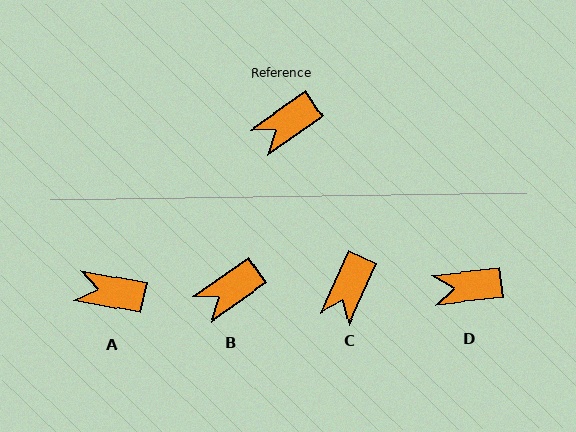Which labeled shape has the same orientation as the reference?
B.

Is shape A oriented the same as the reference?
No, it is off by about 46 degrees.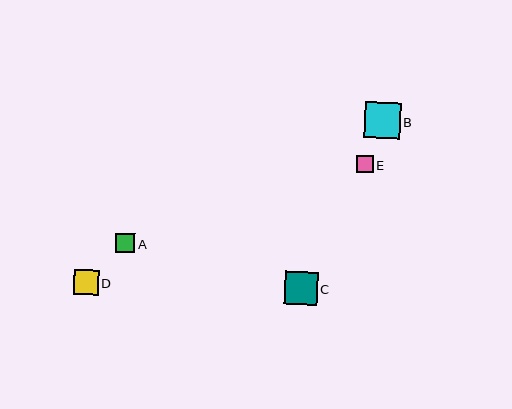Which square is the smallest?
Square E is the smallest with a size of approximately 17 pixels.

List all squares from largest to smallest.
From largest to smallest: B, C, D, A, E.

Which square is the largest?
Square B is the largest with a size of approximately 36 pixels.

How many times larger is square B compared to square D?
Square B is approximately 1.5 times the size of square D.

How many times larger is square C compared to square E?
Square C is approximately 2.0 times the size of square E.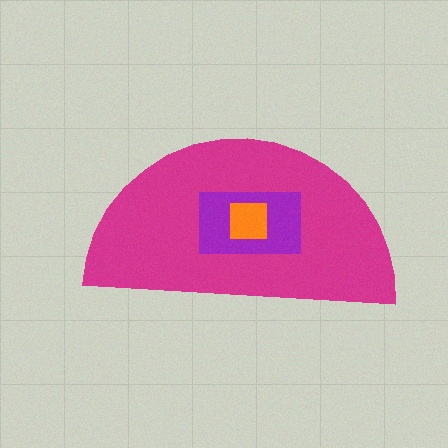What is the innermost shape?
The orange square.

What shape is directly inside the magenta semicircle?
The purple rectangle.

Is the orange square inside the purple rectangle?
Yes.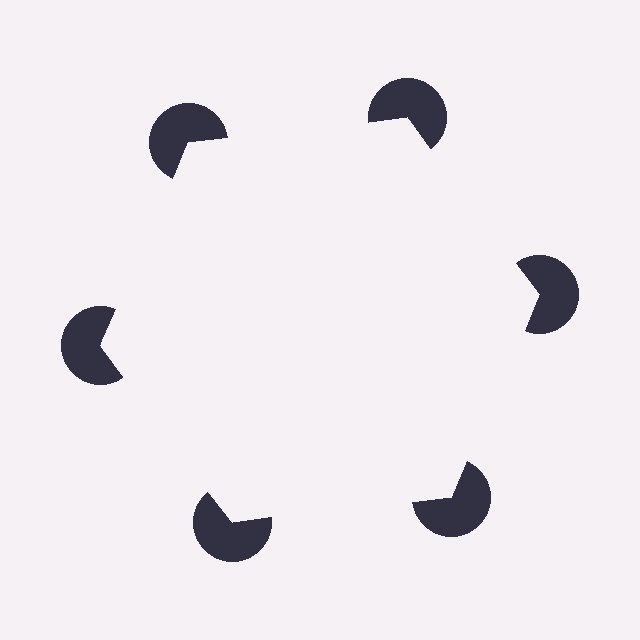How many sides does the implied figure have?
6 sides.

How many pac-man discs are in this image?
There are 6 — one at each vertex of the illusory hexagon.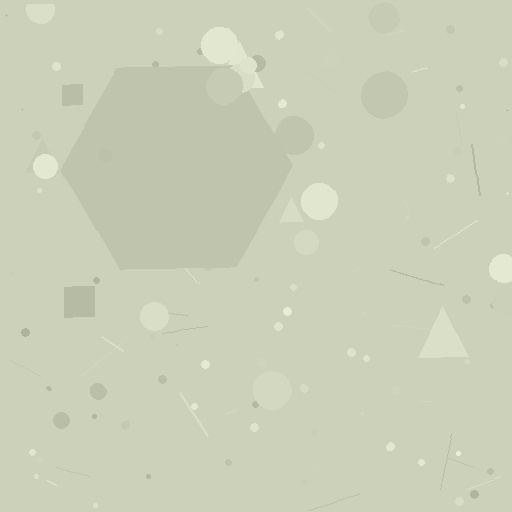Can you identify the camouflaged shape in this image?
The camouflaged shape is a hexagon.